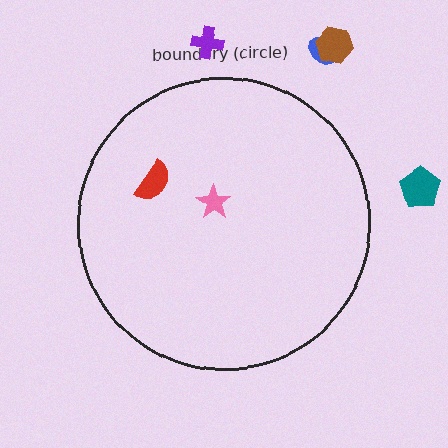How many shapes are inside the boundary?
2 inside, 4 outside.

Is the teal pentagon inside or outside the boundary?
Outside.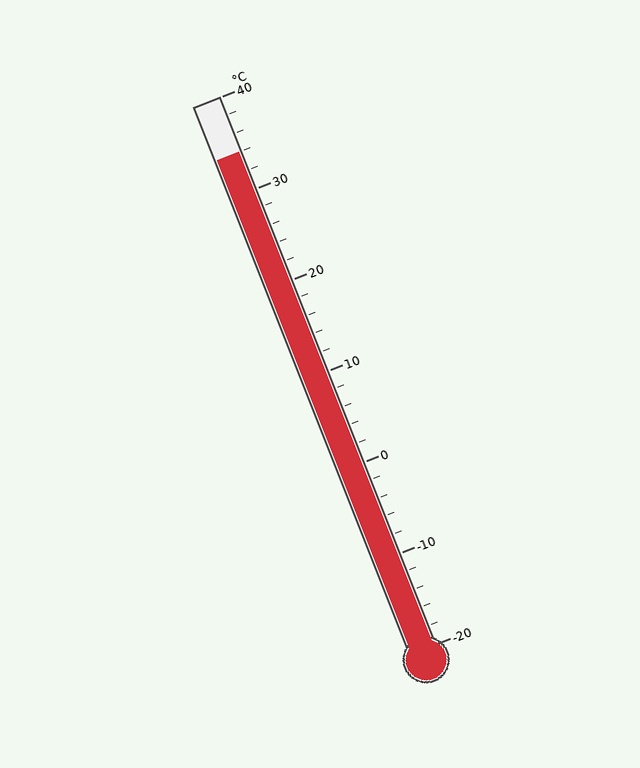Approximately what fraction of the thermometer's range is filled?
The thermometer is filled to approximately 90% of its range.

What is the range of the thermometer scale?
The thermometer scale ranges from -20°C to 40°C.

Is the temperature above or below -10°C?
The temperature is above -10°C.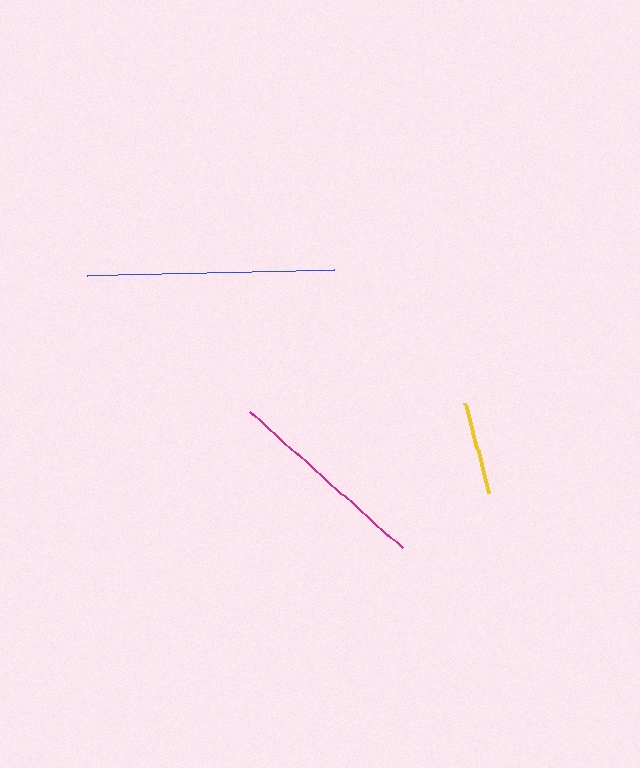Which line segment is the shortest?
The yellow line is the shortest at approximately 93 pixels.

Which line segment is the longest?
The blue line is the longest at approximately 249 pixels.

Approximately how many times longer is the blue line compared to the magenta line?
The blue line is approximately 1.2 times the length of the magenta line.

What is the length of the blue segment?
The blue segment is approximately 249 pixels long.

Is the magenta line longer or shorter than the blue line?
The blue line is longer than the magenta line.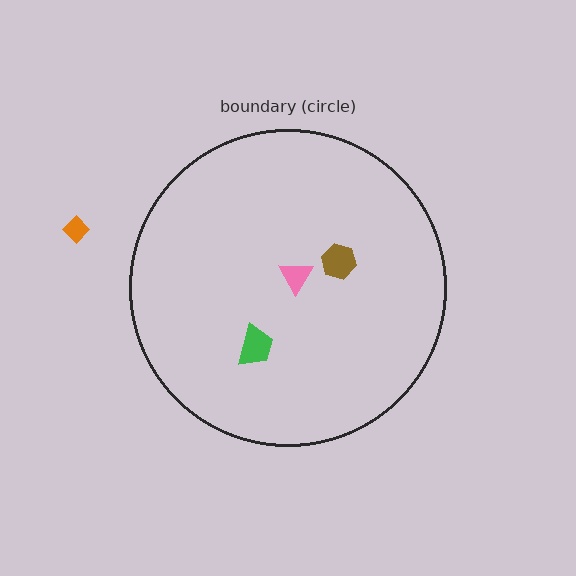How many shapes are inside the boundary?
3 inside, 1 outside.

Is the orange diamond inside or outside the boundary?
Outside.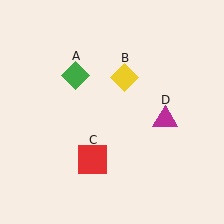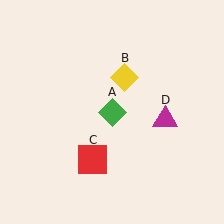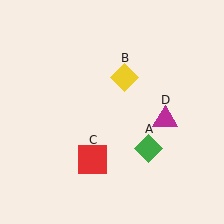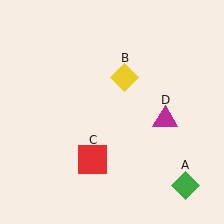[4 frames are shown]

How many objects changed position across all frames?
1 object changed position: green diamond (object A).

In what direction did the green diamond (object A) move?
The green diamond (object A) moved down and to the right.